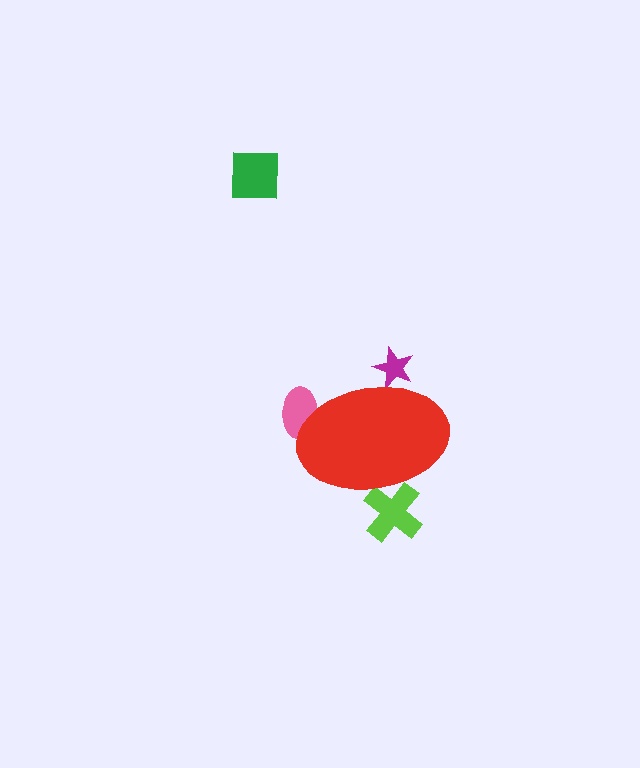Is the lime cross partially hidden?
Yes, the lime cross is partially hidden behind the red ellipse.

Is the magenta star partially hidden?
Yes, the magenta star is partially hidden behind the red ellipse.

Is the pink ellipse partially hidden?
Yes, the pink ellipse is partially hidden behind the red ellipse.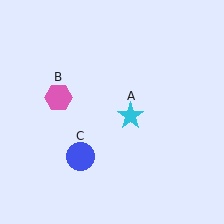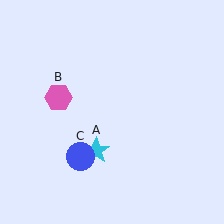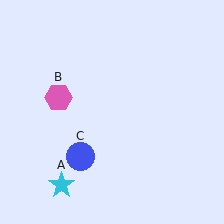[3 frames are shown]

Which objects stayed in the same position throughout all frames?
Pink hexagon (object B) and blue circle (object C) remained stationary.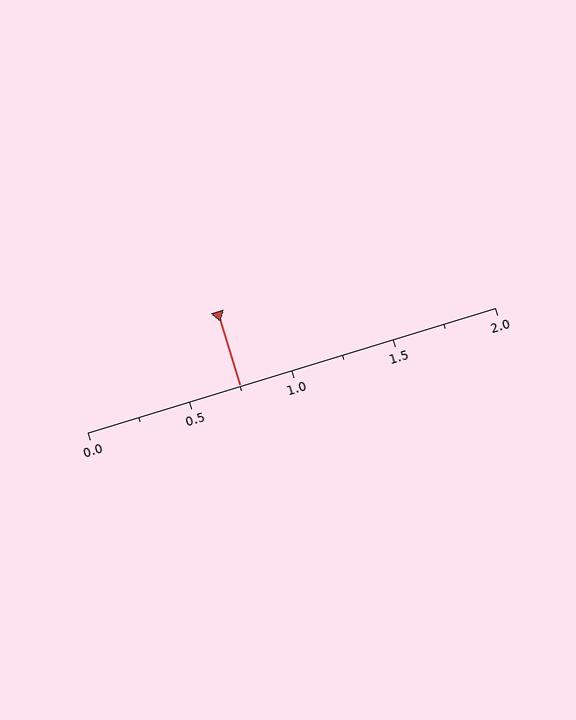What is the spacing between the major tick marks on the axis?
The major ticks are spaced 0.5 apart.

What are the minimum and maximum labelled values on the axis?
The axis runs from 0.0 to 2.0.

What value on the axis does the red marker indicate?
The marker indicates approximately 0.75.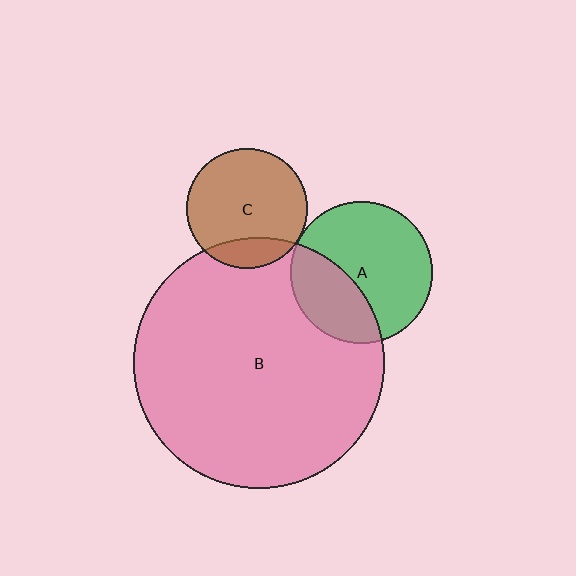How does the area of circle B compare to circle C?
Approximately 4.3 times.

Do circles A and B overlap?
Yes.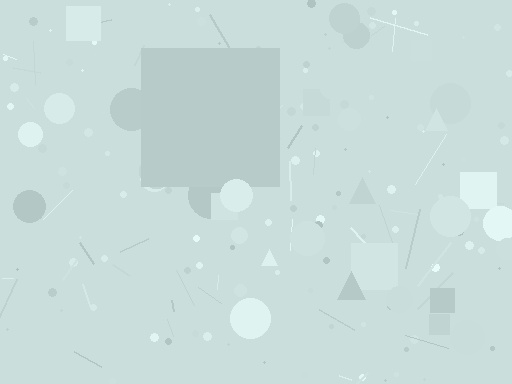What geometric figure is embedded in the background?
A square is embedded in the background.